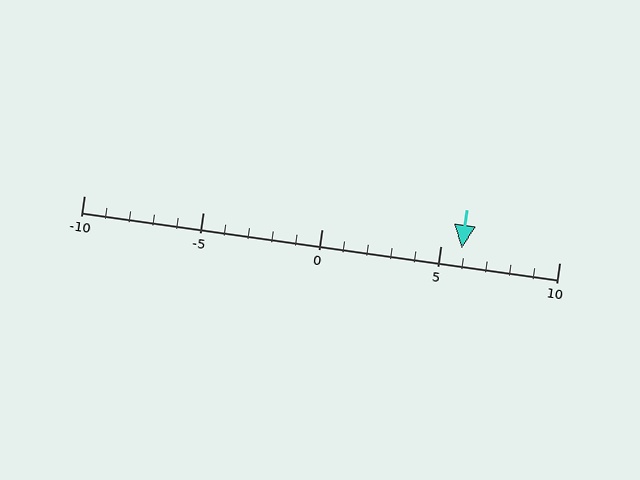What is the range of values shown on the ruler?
The ruler shows values from -10 to 10.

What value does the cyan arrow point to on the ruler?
The cyan arrow points to approximately 6.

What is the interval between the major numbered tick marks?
The major tick marks are spaced 5 units apart.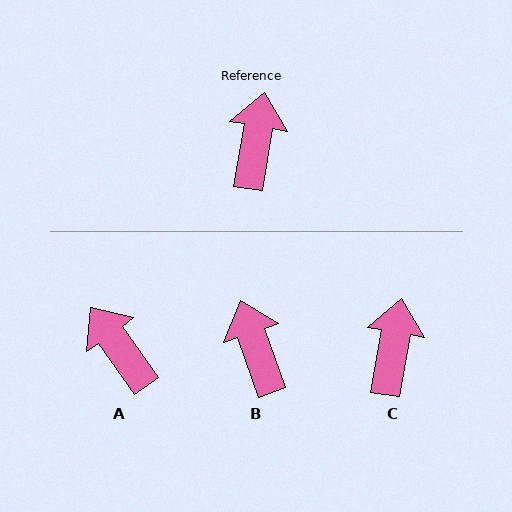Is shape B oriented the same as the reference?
No, it is off by about 29 degrees.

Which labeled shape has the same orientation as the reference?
C.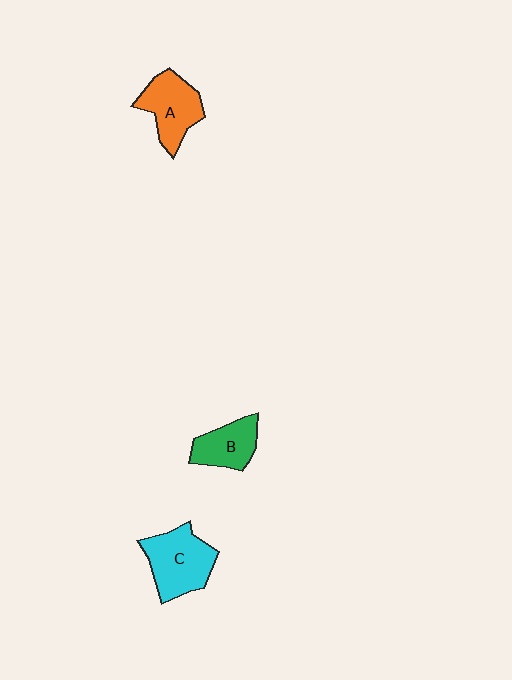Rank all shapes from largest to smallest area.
From largest to smallest: C (cyan), A (orange), B (green).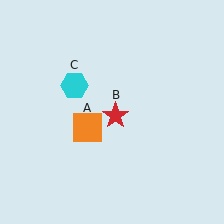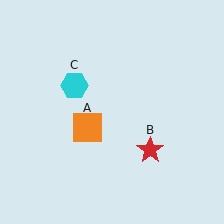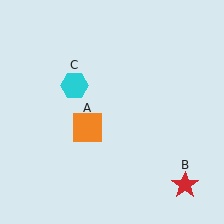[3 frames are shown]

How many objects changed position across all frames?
1 object changed position: red star (object B).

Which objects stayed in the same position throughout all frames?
Orange square (object A) and cyan hexagon (object C) remained stationary.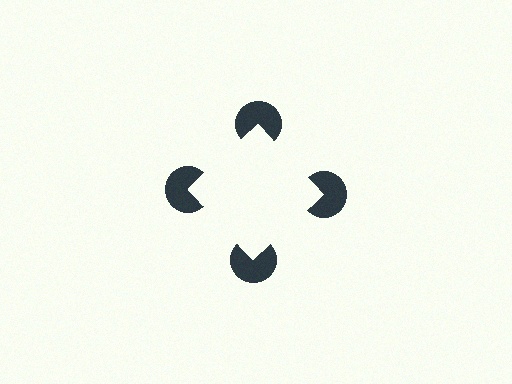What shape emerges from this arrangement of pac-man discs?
An illusory square — its edges are inferred from the aligned wedge cuts in the pac-man discs, not physically drawn.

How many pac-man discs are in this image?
There are 4 — one at each vertex of the illusory square.